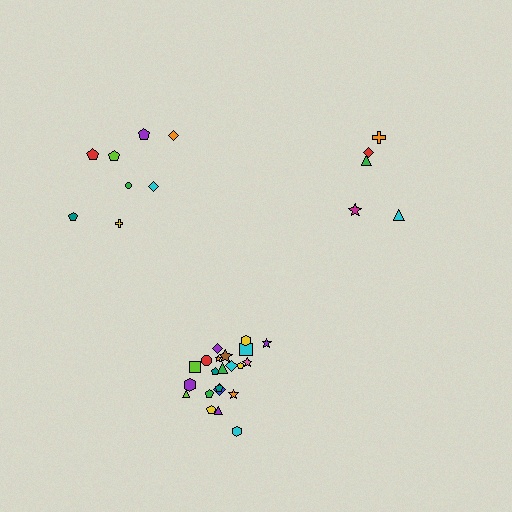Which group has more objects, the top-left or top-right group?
The top-left group.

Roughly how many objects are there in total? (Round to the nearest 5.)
Roughly 35 objects in total.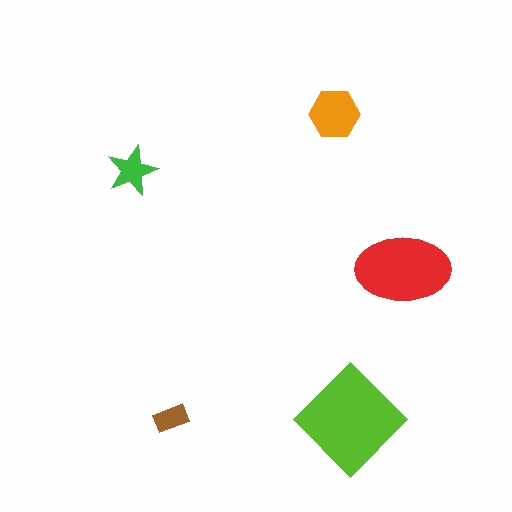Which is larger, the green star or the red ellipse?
The red ellipse.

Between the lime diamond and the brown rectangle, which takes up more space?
The lime diamond.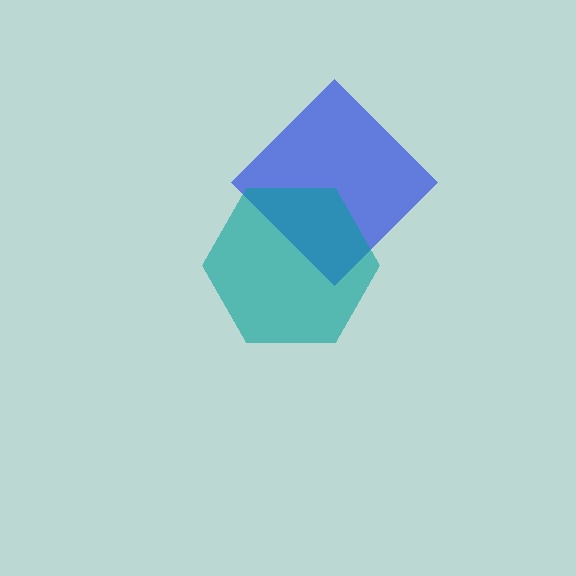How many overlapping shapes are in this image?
There are 2 overlapping shapes in the image.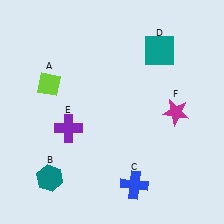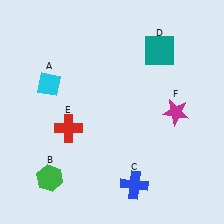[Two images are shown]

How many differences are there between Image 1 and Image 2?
There are 3 differences between the two images.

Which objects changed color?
A changed from lime to cyan. B changed from teal to green. E changed from purple to red.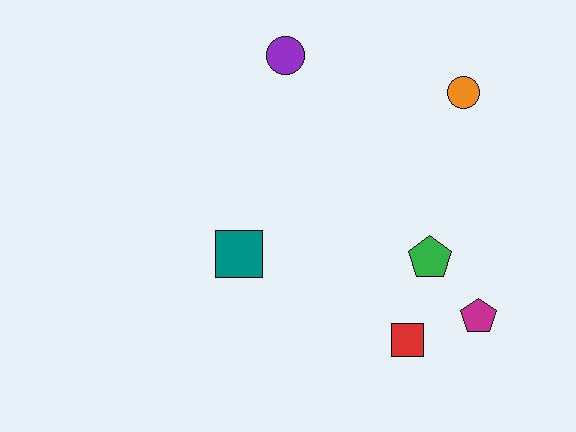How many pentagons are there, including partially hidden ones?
There are 2 pentagons.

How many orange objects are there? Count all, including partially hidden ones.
There is 1 orange object.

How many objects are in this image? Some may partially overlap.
There are 6 objects.